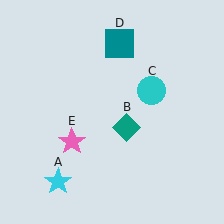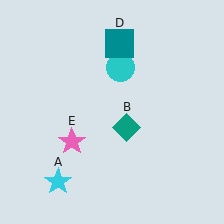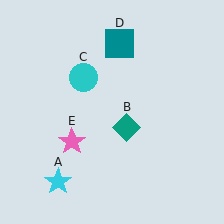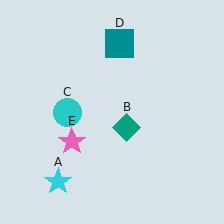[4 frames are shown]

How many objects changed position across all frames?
1 object changed position: cyan circle (object C).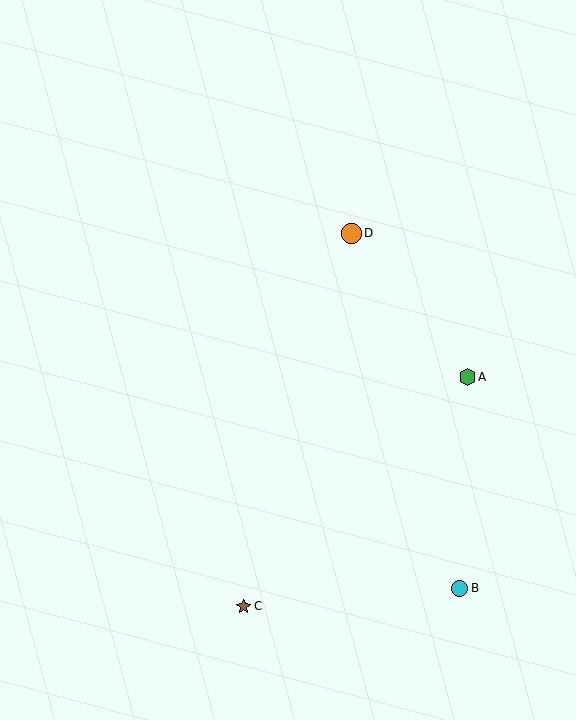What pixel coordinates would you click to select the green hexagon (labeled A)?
Click at (467, 377) to select the green hexagon A.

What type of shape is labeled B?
Shape B is a cyan circle.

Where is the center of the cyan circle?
The center of the cyan circle is at (459, 588).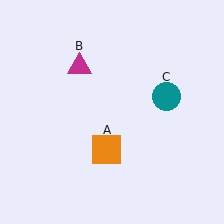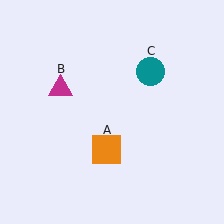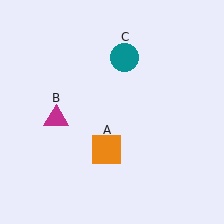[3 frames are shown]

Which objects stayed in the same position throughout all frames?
Orange square (object A) remained stationary.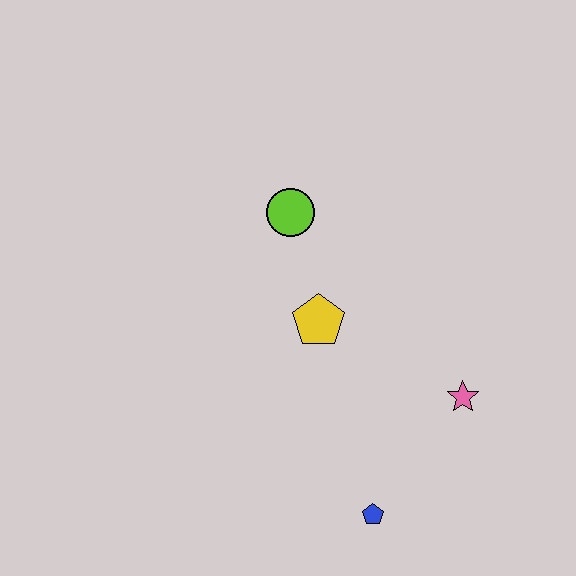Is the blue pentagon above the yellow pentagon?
No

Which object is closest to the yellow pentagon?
The lime circle is closest to the yellow pentagon.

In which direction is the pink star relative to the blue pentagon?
The pink star is above the blue pentagon.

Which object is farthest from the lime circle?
The blue pentagon is farthest from the lime circle.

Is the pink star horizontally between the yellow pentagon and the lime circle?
No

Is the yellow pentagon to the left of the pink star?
Yes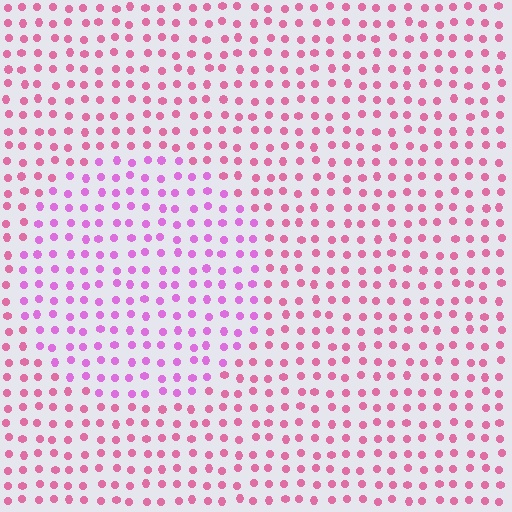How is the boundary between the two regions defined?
The boundary is defined purely by a slight shift in hue (about 33 degrees). Spacing, size, and orientation are identical on both sides.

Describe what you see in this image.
The image is filled with small pink elements in a uniform arrangement. A circle-shaped region is visible where the elements are tinted to a slightly different hue, forming a subtle color boundary.